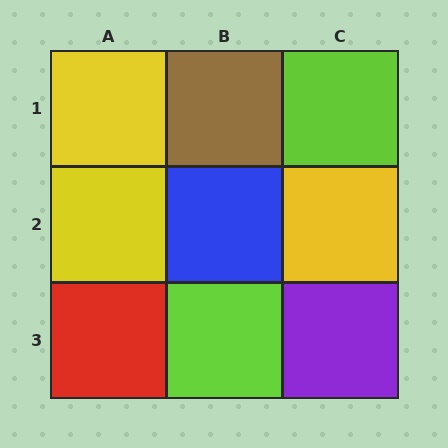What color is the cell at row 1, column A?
Yellow.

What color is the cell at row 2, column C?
Yellow.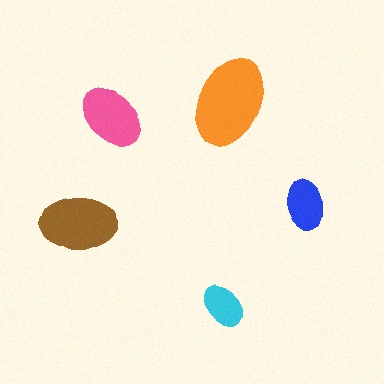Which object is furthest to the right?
The blue ellipse is rightmost.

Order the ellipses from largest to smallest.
the orange one, the brown one, the pink one, the blue one, the cyan one.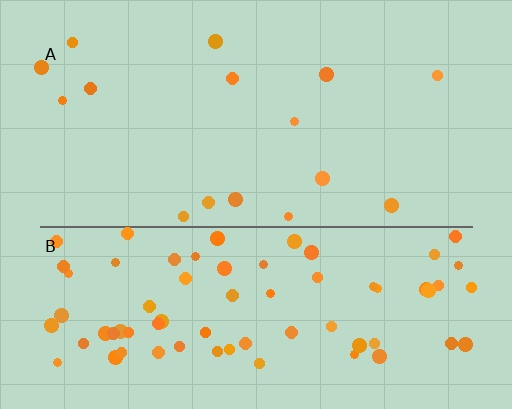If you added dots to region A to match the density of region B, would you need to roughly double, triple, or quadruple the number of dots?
Approximately quadruple.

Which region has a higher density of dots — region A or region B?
B (the bottom).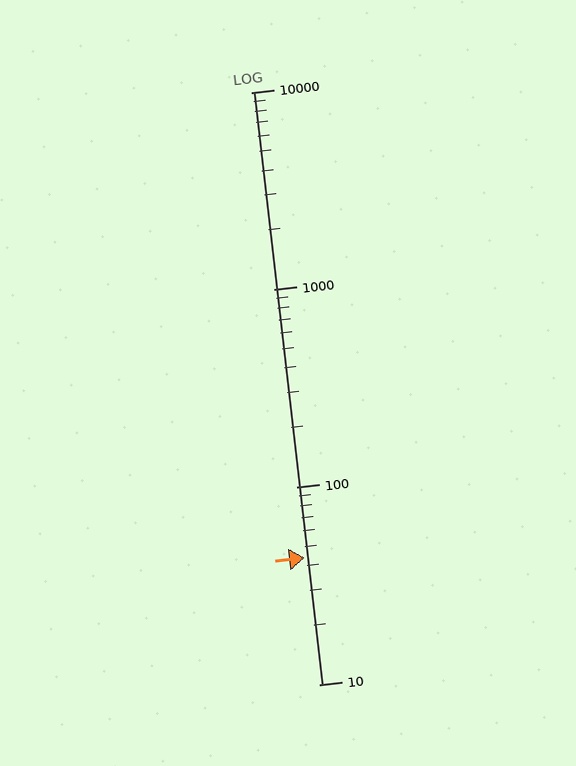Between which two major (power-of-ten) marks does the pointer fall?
The pointer is between 10 and 100.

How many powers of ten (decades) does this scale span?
The scale spans 3 decades, from 10 to 10000.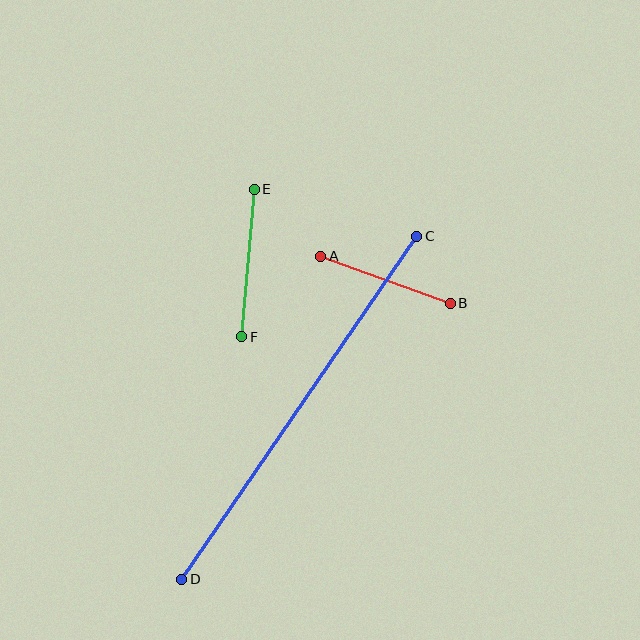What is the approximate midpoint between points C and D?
The midpoint is at approximately (299, 408) pixels.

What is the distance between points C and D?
The distance is approximately 416 pixels.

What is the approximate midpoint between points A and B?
The midpoint is at approximately (385, 280) pixels.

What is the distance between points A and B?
The distance is approximately 138 pixels.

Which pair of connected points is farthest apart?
Points C and D are farthest apart.